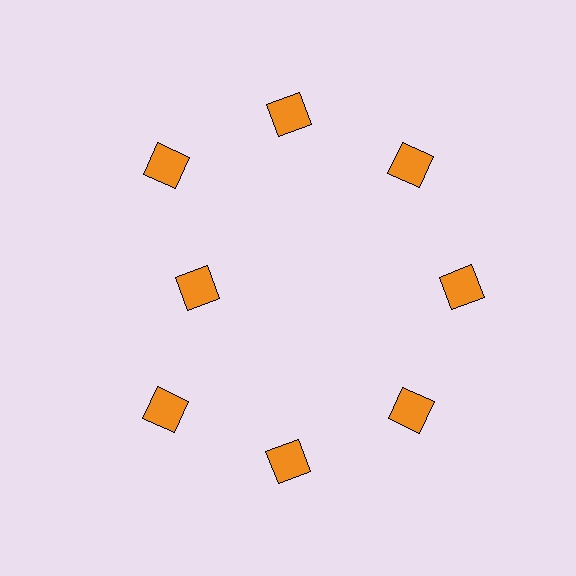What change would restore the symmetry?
The symmetry would be restored by moving it outward, back onto the ring so that all 8 diamonds sit at equal angles and equal distance from the center.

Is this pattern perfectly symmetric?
No. The 8 orange diamonds are arranged in a ring, but one element near the 9 o'clock position is pulled inward toward the center, breaking the 8-fold rotational symmetry.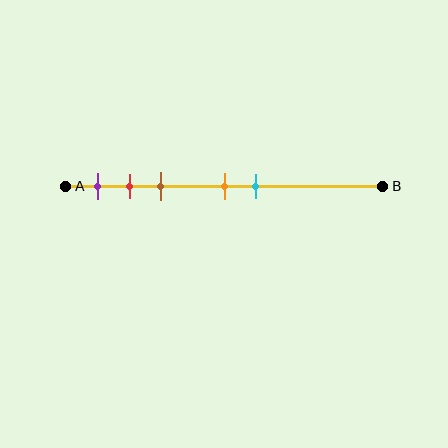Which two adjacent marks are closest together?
The red and brown marks are the closest adjacent pair.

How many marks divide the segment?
There are 5 marks dividing the segment.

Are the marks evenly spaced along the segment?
No, the marks are not evenly spaced.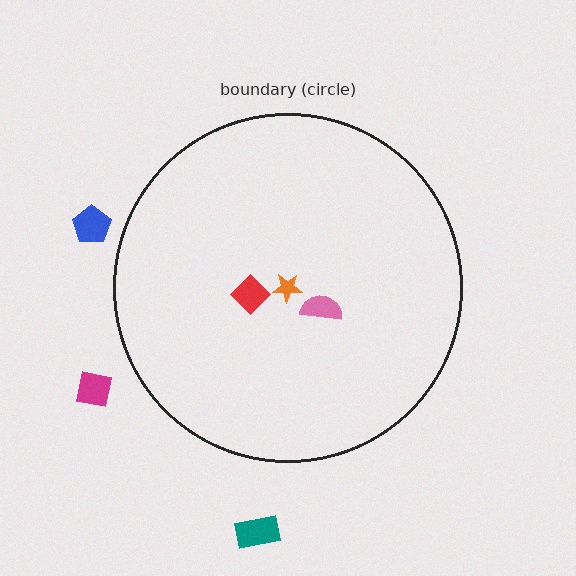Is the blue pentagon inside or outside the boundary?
Outside.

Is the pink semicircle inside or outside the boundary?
Inside.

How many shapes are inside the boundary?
3 inside, 3 outside.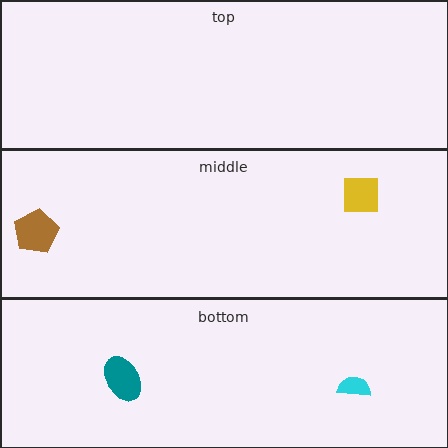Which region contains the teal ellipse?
The bottom region.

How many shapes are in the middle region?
2.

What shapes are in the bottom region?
The cyan semicircle, the teal ellipse.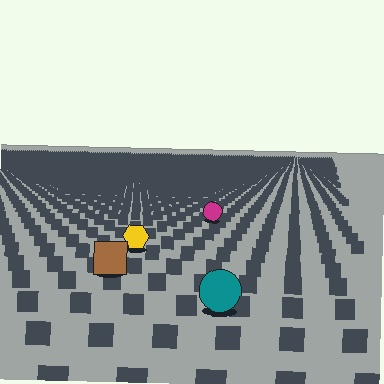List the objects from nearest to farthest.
From nearest to farthest: the teal circle, the brown square, the yellow hexagon, the magenta circle.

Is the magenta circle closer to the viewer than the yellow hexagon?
No. The yellow hexagon is closer — you can tell from the texture gradient: the ground texture is coarser near it.